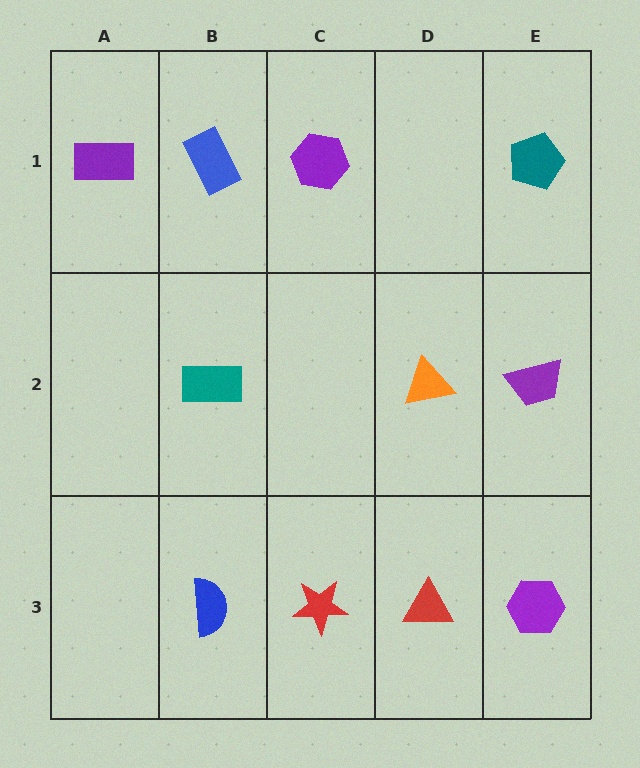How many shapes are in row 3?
4 shapes.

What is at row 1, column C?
A purple hexagon.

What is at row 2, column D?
An orange triangle.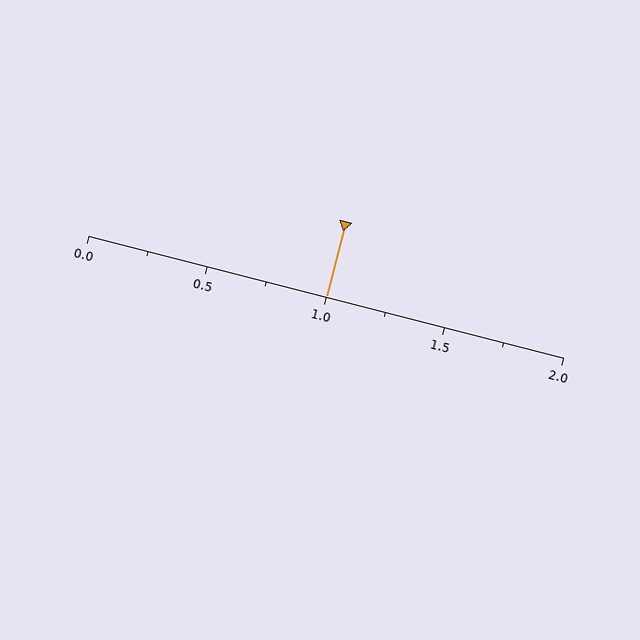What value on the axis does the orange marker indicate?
The marker indicates approximately 1.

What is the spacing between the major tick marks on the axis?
The major ticks are spaced 0.5 apart.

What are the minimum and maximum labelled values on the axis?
The axis runs from 0.0 to 2.0.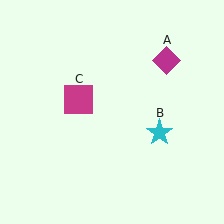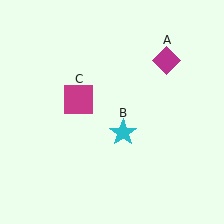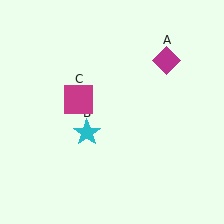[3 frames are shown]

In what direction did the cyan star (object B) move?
The cyan star (object B) moved left.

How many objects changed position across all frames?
1 object changed position: cyan star (object B).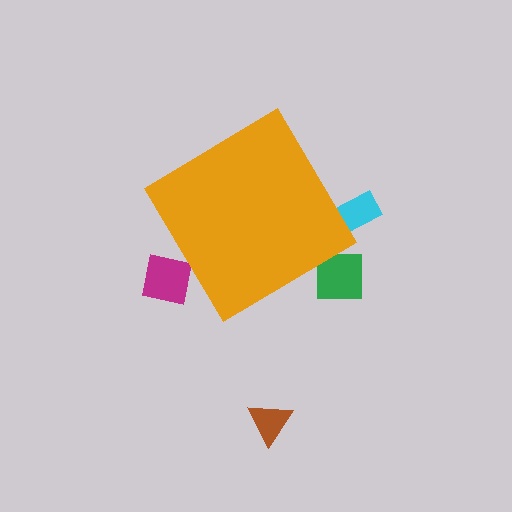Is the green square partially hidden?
Yes, the green square is partially hidden behind the orange diamond.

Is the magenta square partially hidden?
Yes, the magenta square is partially hidden behind the orange diamond.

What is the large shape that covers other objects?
An orange diamond.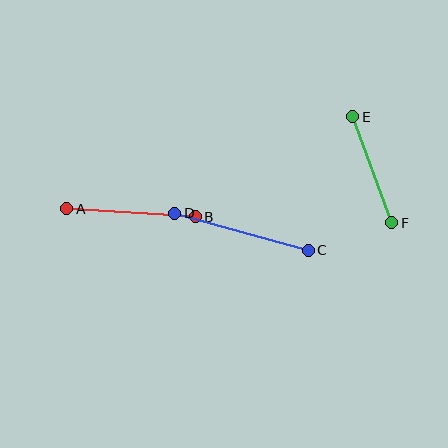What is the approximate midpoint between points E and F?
The midpoint is at approximately (372, 170) pixels.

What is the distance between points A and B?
The distance is approximately 129 pixels.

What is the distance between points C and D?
The distance is approximately 138 pixels.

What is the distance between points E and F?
The distance is approximately 113 pixels.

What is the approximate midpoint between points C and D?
The midpoint is at approximately (242, 232) pixels.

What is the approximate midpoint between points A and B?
The midpoint is at approximately (131, 213) pixels.